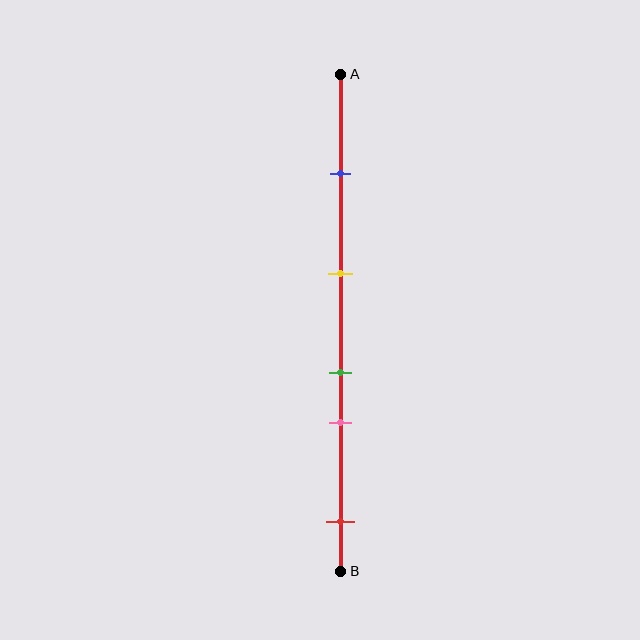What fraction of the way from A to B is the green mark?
The green mark is approximately 60% (0.6) of the way from A to B.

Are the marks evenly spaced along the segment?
No, the marks are not evenly spaced.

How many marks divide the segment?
There are 5 marks dividing the segment.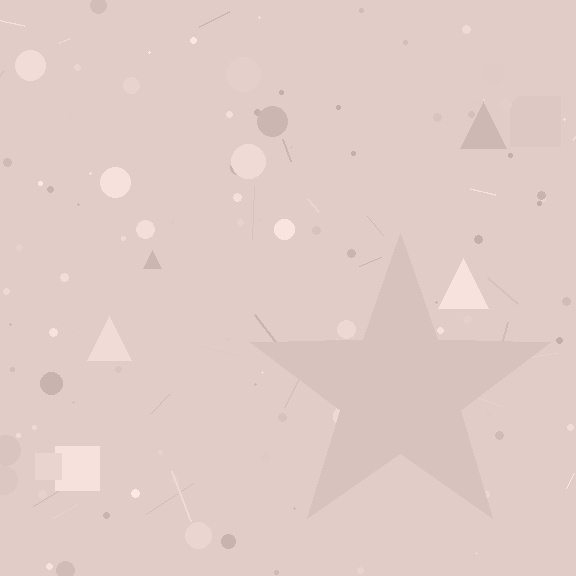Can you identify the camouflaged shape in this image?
The camouflaged shape is a star.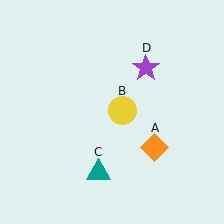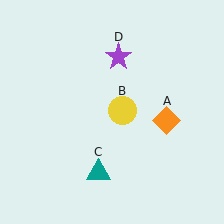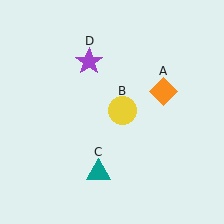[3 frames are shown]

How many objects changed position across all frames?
2 objects changed position: orange diamond (object A), purple star (object D).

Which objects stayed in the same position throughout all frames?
Yellow circle (object B) and teal triangle (object C) remained stationary.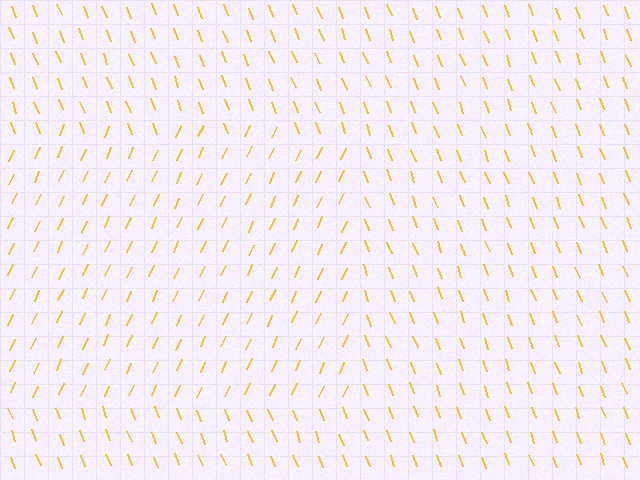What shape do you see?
I see a rectangle.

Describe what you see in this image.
The image is filled with small yellow line segments. A rectangle region in the image has lines oriented differently from the surrounding lines, creating a visible texture boundary.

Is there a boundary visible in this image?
Yes, there is a texture boundary formed by a change in line orientation.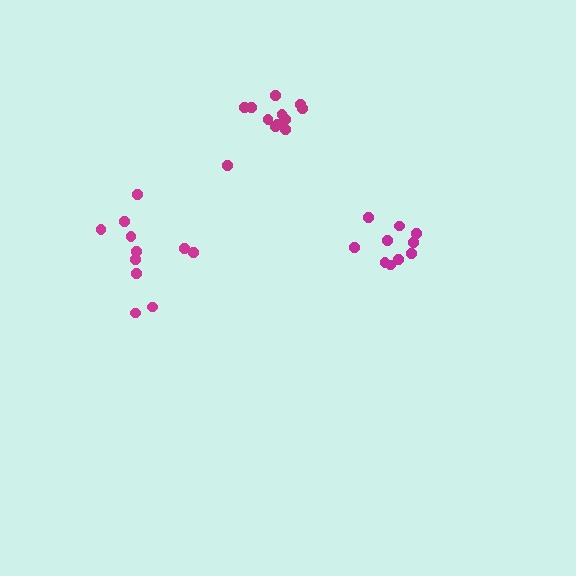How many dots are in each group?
Group 1: 10 dots, Group 2: 12 dots, Group 3: 11 dots (33 total).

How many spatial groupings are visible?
There are 3 spatial groupings.